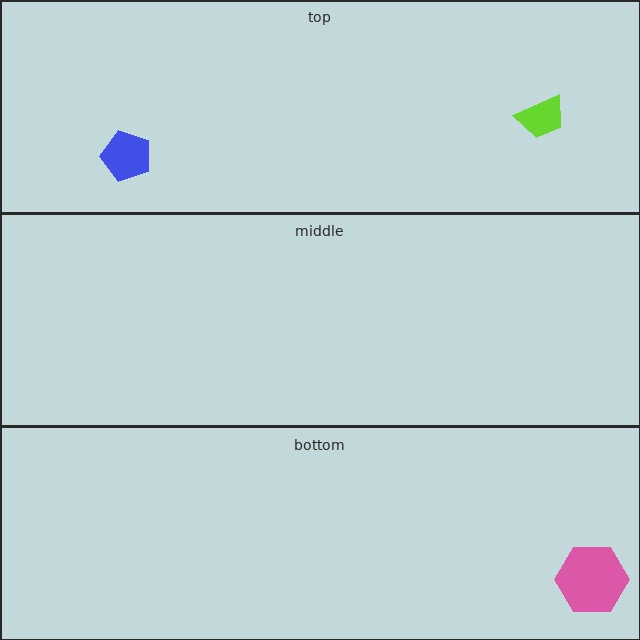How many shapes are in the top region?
2.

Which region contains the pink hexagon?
The bottom region.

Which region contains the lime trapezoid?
The top region.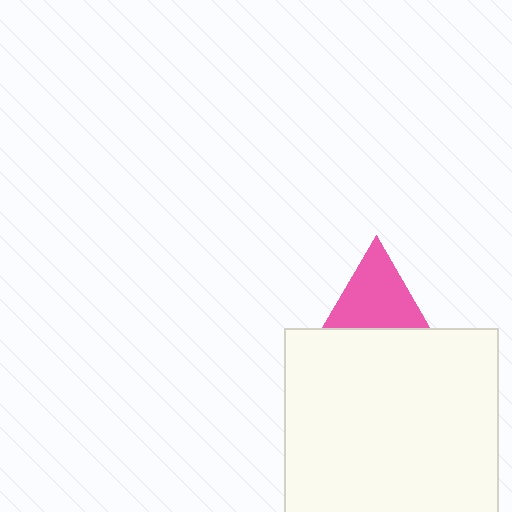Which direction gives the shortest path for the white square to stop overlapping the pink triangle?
Moving down gives the shortest separation.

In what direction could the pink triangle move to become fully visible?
The pink triangle could move up. That would shift it out from behind the white square entirely.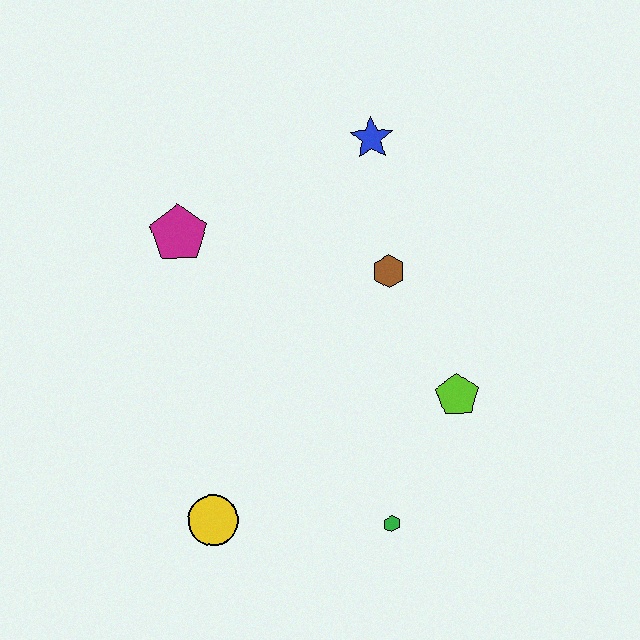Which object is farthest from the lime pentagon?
The magenta pentagon is farthest from the lime pentagon.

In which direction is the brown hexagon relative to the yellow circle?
The brown hexagon is above the yellow circle.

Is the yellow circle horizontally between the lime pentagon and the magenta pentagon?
Yes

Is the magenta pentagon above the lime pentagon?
Yes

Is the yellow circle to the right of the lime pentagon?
No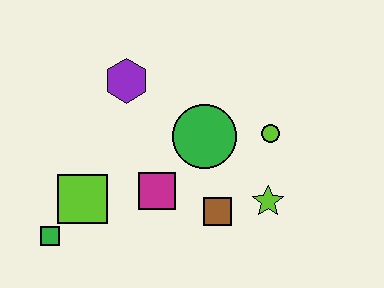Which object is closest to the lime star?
The brown square is closest to the lime star.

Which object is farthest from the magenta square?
The lime circle is farthest from the magenta square.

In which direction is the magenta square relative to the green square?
The magenta square is to the right of the green square.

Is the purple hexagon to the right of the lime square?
Yes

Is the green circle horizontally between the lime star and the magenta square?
Yes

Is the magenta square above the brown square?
Yes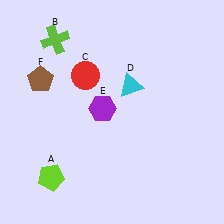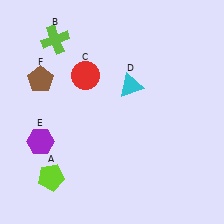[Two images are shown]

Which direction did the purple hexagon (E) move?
The purple hexagon (E) moved left.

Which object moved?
The purple hexagon (E) moved left.